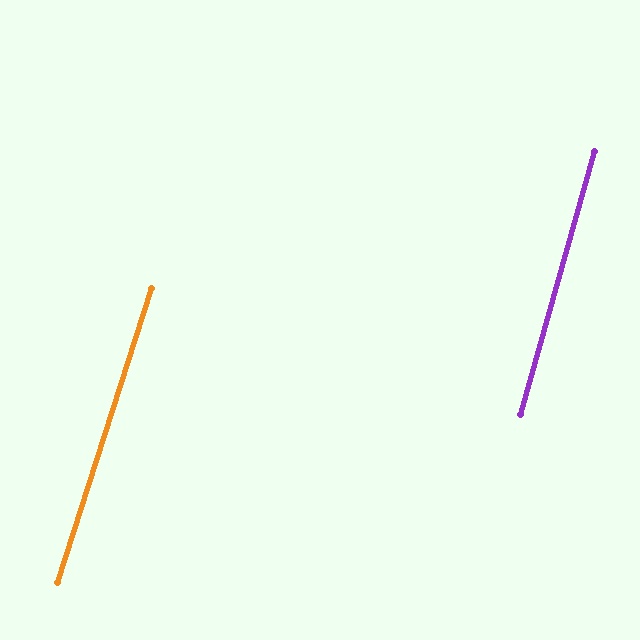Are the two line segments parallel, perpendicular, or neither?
Parallel — their directions differ by only 2.0°.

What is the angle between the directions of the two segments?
Approximately 2 degrees.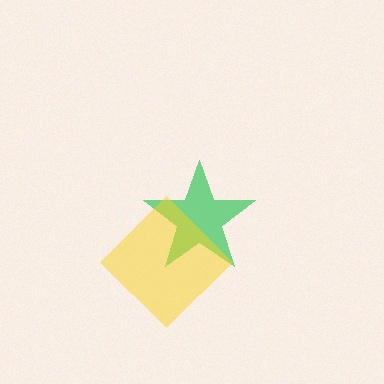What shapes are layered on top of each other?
The layered shapes are: a green star, a yellow diamond.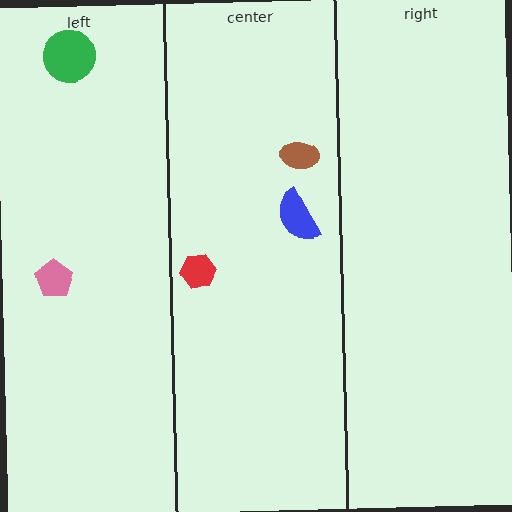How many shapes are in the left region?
2.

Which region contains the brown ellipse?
The center region.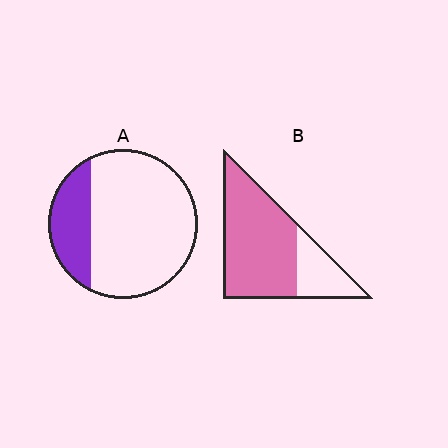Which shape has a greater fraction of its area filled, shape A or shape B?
Shape B.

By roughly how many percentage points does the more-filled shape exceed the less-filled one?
By roughly 50 percentage points (B over A).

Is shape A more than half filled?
No.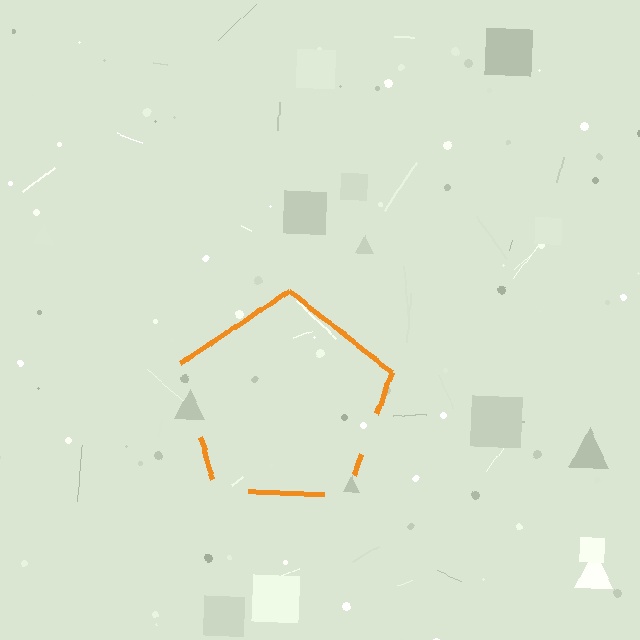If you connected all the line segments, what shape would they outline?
They would outline a pentagon.